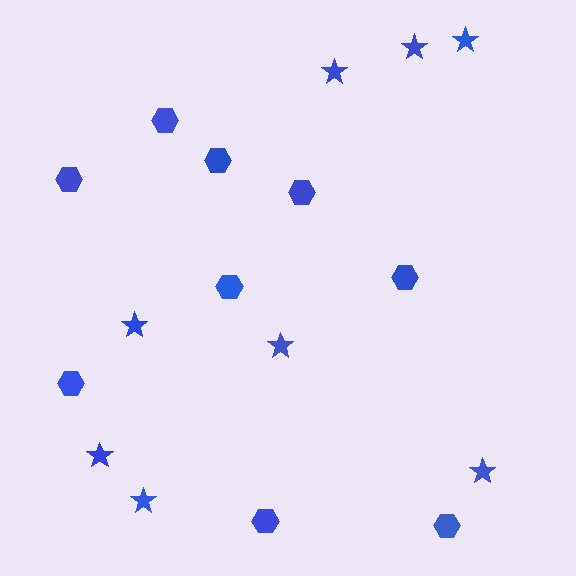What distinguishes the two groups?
There are 2 groups: one group of stars (8) and one group of hexagons (9).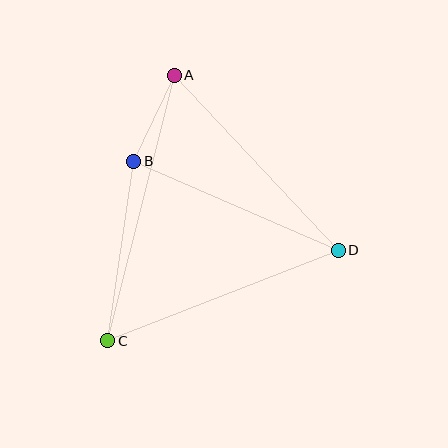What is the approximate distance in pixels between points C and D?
The distance between C and D is approximately 247 pixels.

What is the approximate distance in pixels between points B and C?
The distance between B and C is approximately 181 pixels.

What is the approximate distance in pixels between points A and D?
The distance between A and D is approximately 239 pixels.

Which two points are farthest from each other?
Points A and C are farthest from each other.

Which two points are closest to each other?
Points A and B are closest to each other.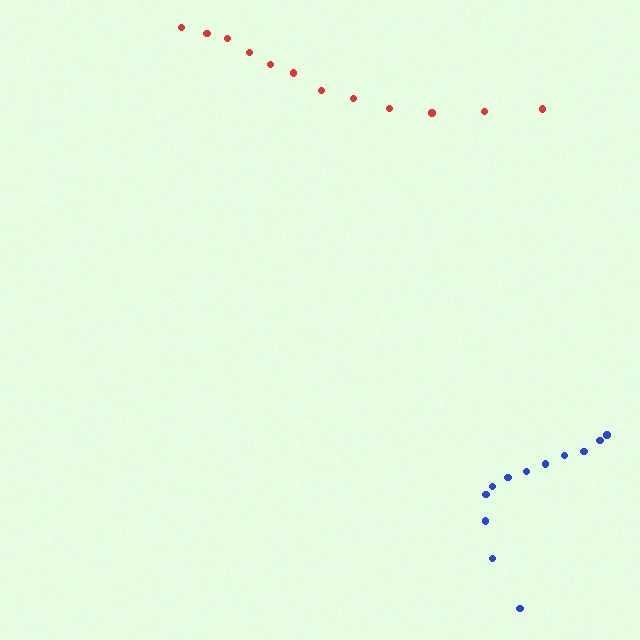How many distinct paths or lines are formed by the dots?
There are 2 distinct paths.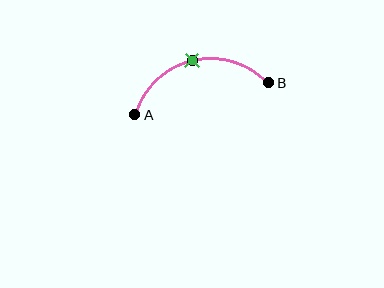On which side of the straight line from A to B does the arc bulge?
The arc bulges above the straight line connecting A and B.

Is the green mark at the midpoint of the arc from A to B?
Yes. The green mark lies on the arc at equal arc-length from both A and B — it is the arc midpoint.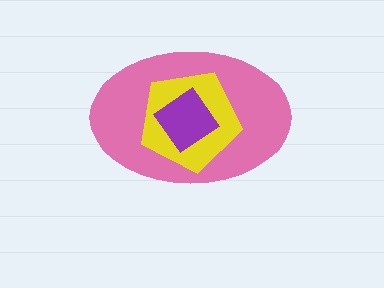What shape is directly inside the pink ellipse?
The yellow pentagon.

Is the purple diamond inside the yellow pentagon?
Yes.